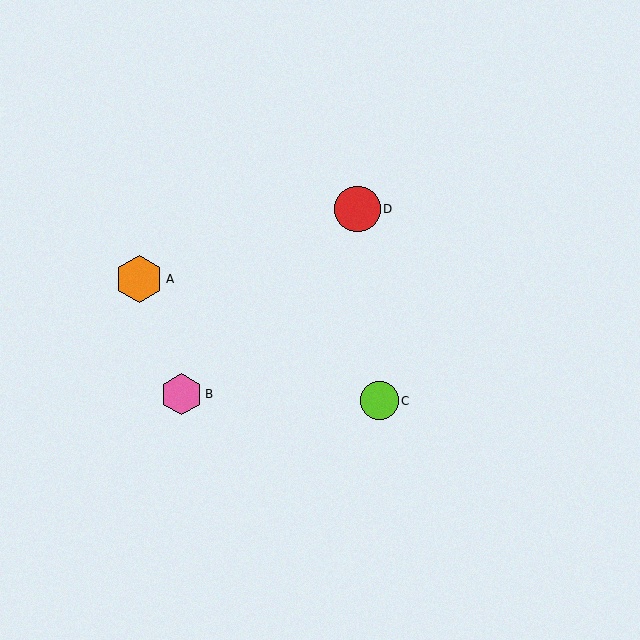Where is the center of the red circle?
The center of the red circle is at (358, 209).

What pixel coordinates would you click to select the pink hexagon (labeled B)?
Click at (181, 394) to select the pink hexagon B.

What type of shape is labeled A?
Shape A is an orange hexagon.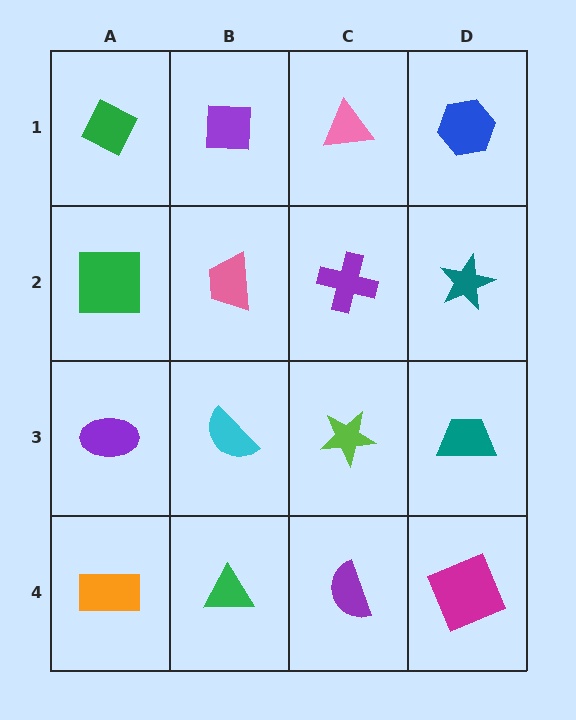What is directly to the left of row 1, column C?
A purple square.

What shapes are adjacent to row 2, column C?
A pink triangle (row 1, column C), a lime star (row 3, column C), a pink trapezoid (row 2, column B), a teal star (row 2, column D).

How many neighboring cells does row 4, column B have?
3.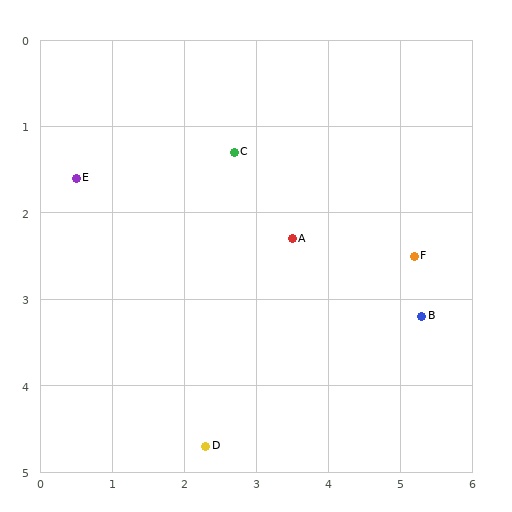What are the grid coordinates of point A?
Point A is at approximately (3.5, 2.3).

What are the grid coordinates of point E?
Point E is at approximately (0.5, 1.6).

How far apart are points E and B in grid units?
Points E and B are about 5.1 grid units apart.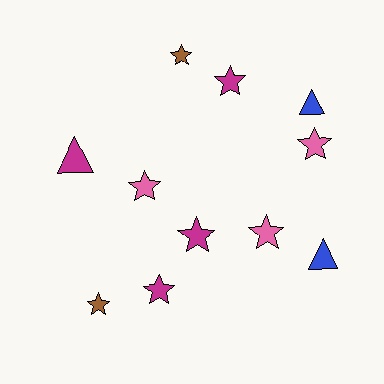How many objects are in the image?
There are 11 objects.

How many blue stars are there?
There are no blue stars.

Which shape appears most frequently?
Star, with 8 objects.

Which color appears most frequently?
Magenta, with 4 objects.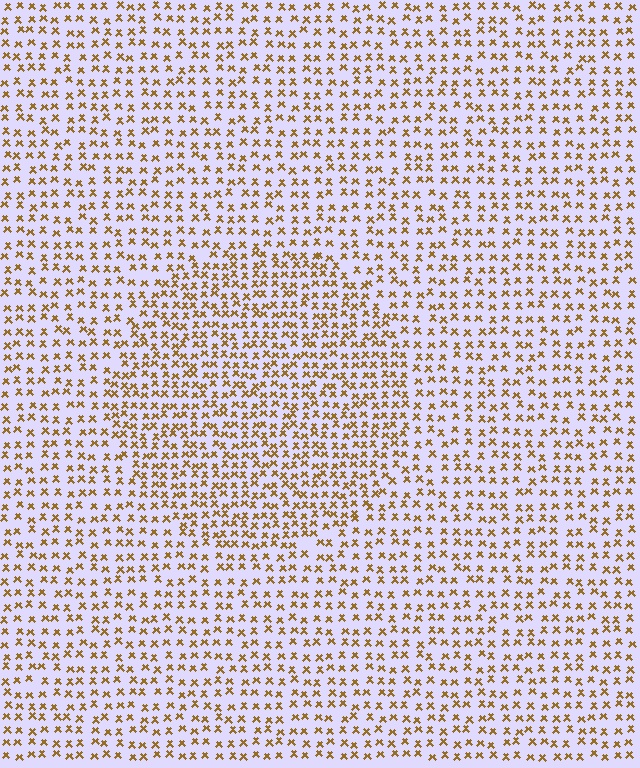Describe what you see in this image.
The image contains small brown elements arranged at two different densities. A circle-shaped region is visible where the elements are more densely packed than the surrounding area.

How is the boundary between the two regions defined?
The boundary is defined by a change in element density (approximately 1.6x ratio). All elements are the same color, size, and shape.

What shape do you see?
I see a circle.